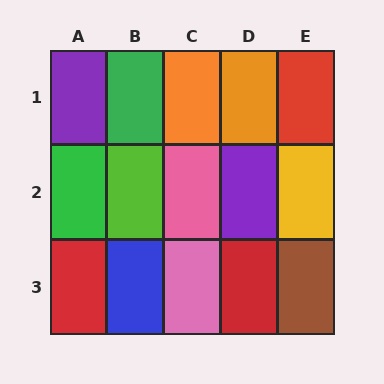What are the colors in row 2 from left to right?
Green, lime, pink, purple, yellow.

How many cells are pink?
2 cells are pink.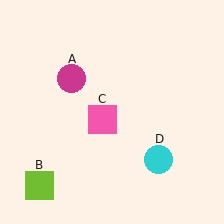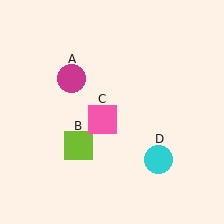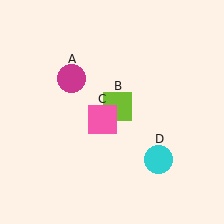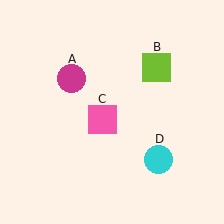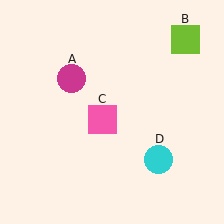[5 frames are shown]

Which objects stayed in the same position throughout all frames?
Magenta circle (object A) and pink square (object C) and cyan circle (object D) remained stationary.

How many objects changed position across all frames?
1 object changed position: lime square (object B).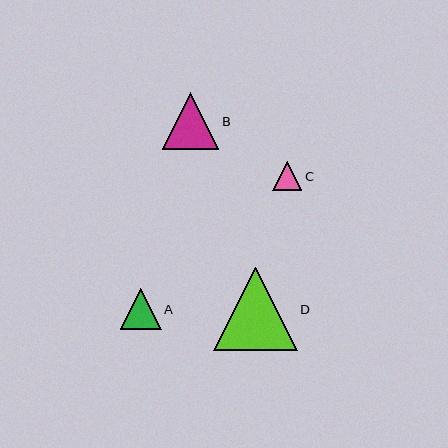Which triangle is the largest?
Triangle D is the largest with a size of approximately 83 pixels.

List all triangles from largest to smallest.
From largest to smallest: D, B, A, C.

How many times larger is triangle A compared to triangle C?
Triangle A is approximately 1.4 times the size of triangle C.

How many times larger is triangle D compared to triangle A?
Triangle D is approximately 2.0 times the size of triangle A.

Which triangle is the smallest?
Triangle C is the smallest with a size of approximately 29 pixels.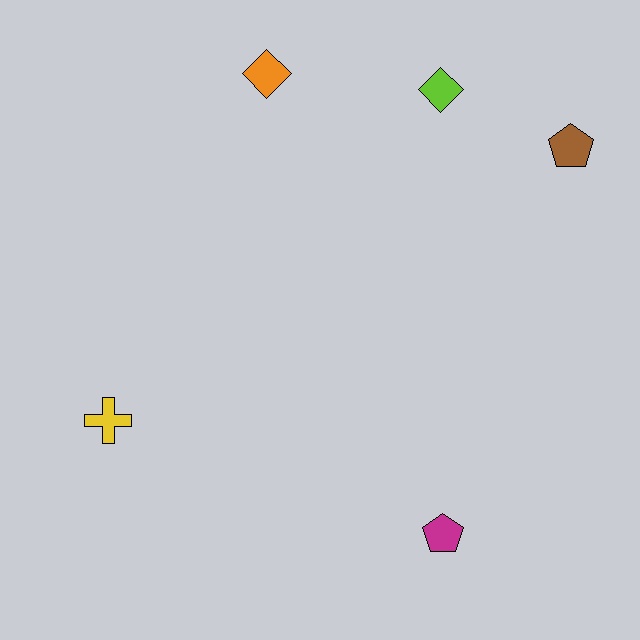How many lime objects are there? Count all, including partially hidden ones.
There is 1 lime object.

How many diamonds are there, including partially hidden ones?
There are 2 diamonds.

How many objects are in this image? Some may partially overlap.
There are 5 objects.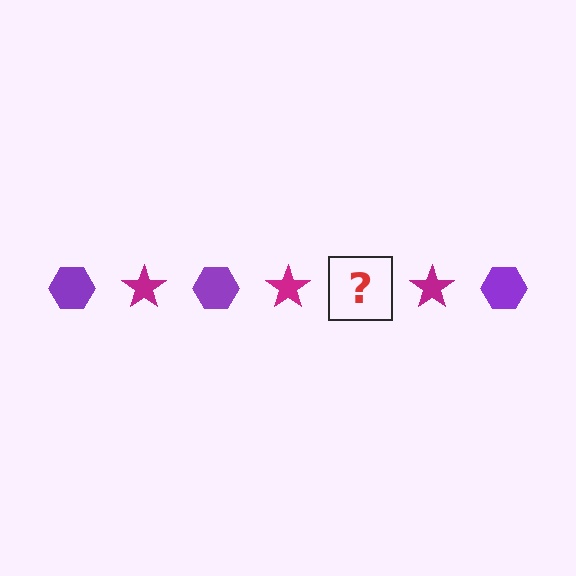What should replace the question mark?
The question mark should be replaced with a purple hexagon.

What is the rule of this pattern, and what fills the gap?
The rule is that the pattern alternates between purple hexagon and magenta star. The gap should be filled with a purple hexagon.